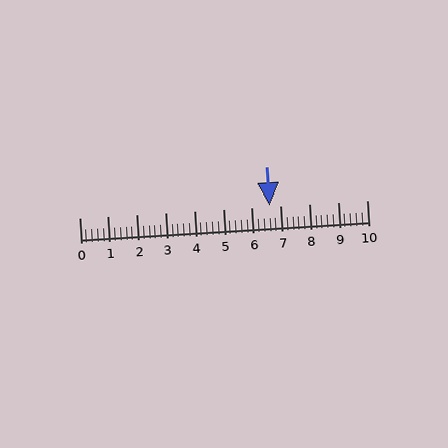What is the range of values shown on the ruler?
The ruler shows values from 0 to 10.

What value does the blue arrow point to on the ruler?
The blue arrow points to approximately 6.6.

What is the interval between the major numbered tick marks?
The major tick marks are spaced 1 units apart.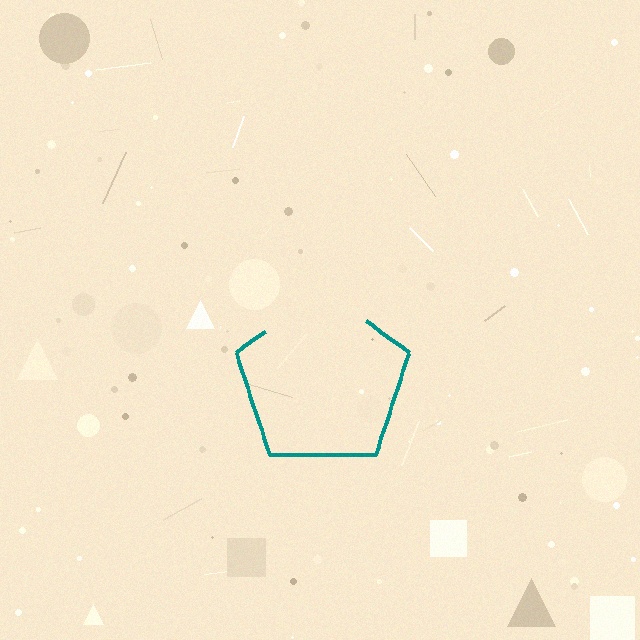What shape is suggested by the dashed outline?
The dashed outline suggests a pentagon.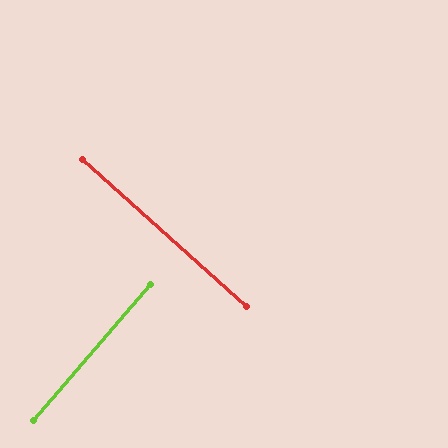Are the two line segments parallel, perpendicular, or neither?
Perpendicular — they meet at approximately 89°.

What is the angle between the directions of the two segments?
Approximately 89 degrees.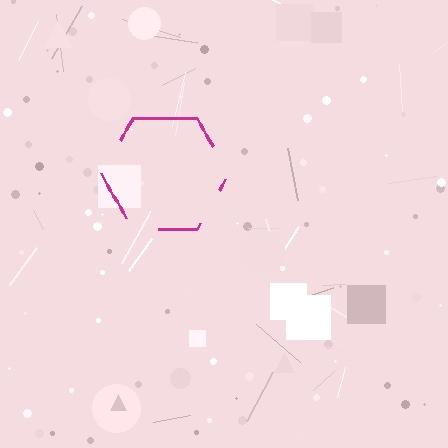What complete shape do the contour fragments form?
The contour fragments form a hexagon.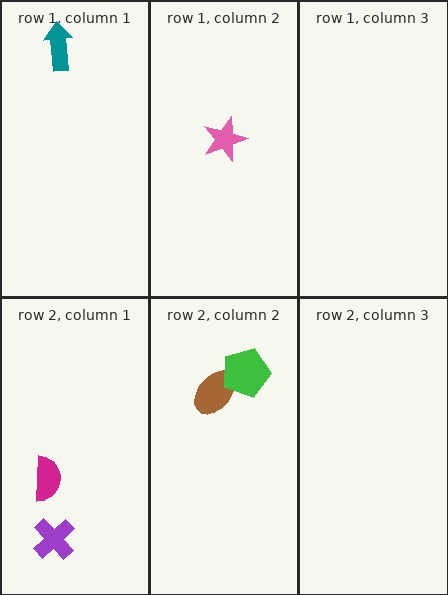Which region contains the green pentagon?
The row 2, column 2 region.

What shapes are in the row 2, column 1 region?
The purple cross, the magenta semicircle.